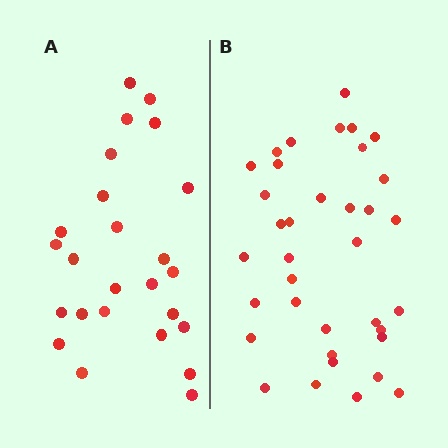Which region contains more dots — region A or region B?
Region B (the right region) has more dots.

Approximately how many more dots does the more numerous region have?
Region B has roughly 12 or so more dots than region A.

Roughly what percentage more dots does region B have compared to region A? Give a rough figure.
About 45% more.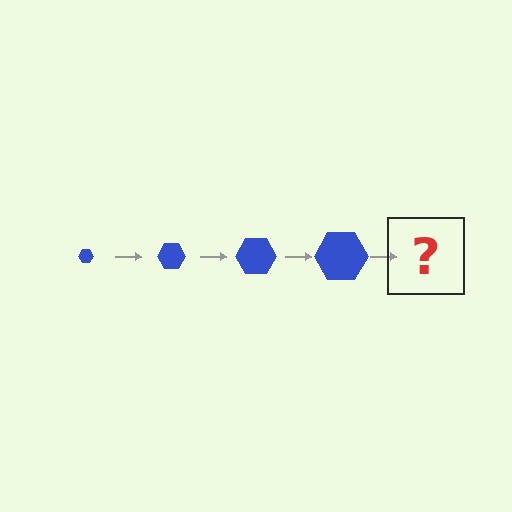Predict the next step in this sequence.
The next step is a blue hexagon, larger than the previous one.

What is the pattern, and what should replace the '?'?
The pattern is that the hexagon gets progressively larger each step. The '?' should be a blue hexagon, larger than the previous one.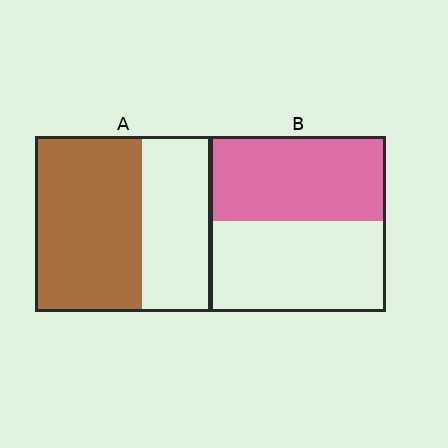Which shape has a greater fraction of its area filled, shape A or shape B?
Shape A.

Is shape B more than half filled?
Roughly half.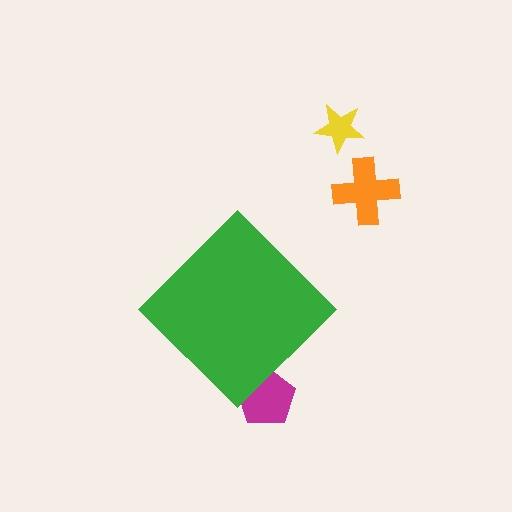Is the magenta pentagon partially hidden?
Yes, the magenta pentagon is partially hidden behind the green diamond.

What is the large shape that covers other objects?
A green diamond.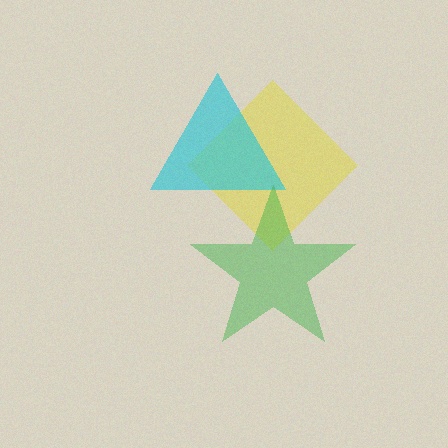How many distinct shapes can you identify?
There are 3 distinct shapes: a yellow diamond, a cyan triangle, a green star.